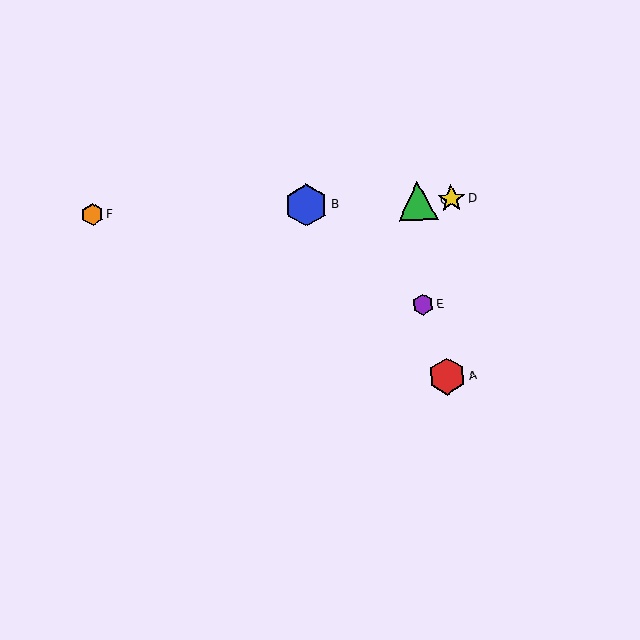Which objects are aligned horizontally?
Objects B, C, D, F are aligned horizontally.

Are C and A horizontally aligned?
No, C is at y≈200 and A is at y≈376.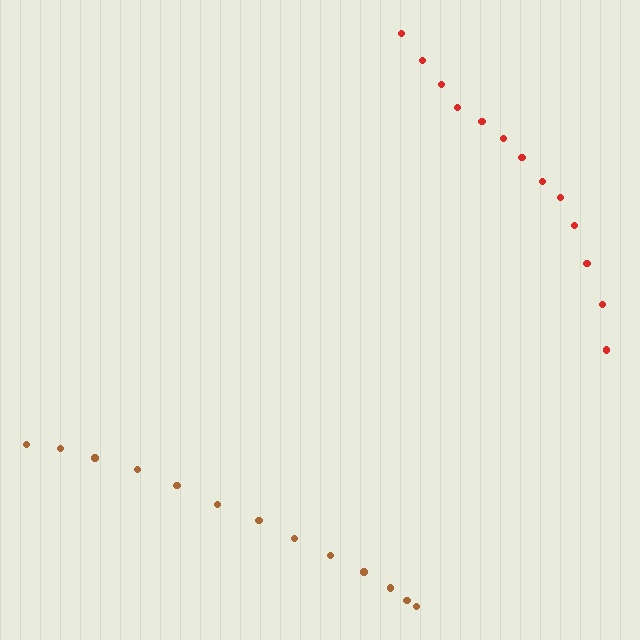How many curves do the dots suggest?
There are 2 distinct paths.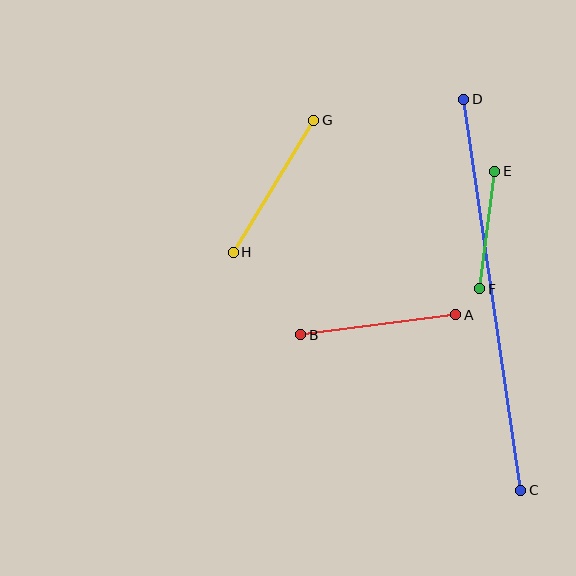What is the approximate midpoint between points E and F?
The midpoint is at approximately (487, 230) pixels.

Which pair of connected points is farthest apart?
Points C and D are farthest apart.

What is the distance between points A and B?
The distance is approximately 156 pixels.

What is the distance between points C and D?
The distance is approximately 395 pixels.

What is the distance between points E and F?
The distance is approximately 118 pixels.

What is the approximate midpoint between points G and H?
The midpoint is at approximately (274, 186) pixels.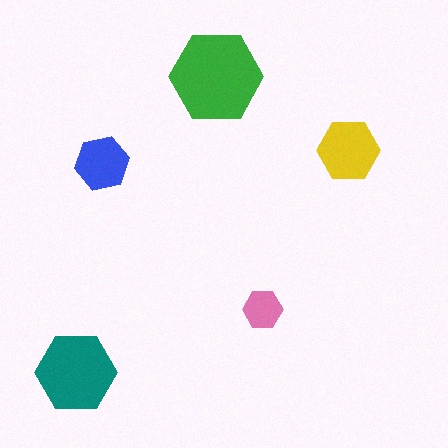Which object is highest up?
The green hexagon is topmost.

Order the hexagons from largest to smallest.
the green one, the teal one, the yellow one, the blue one, the pink one.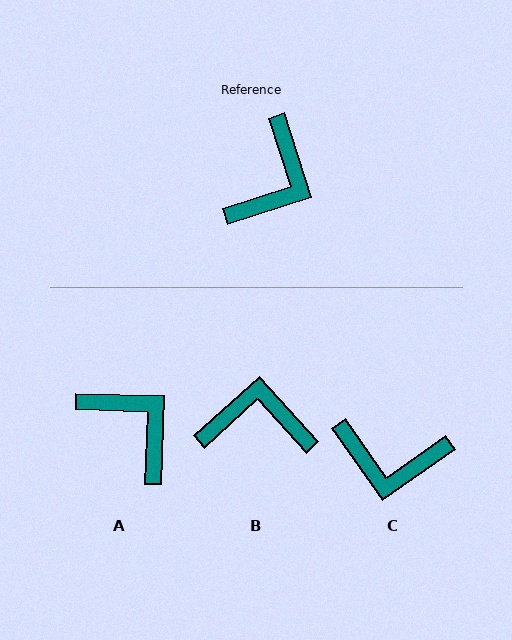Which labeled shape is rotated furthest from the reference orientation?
B, about 115 degrees away.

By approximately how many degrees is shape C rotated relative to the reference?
Approximately 72 degrees clockwise.